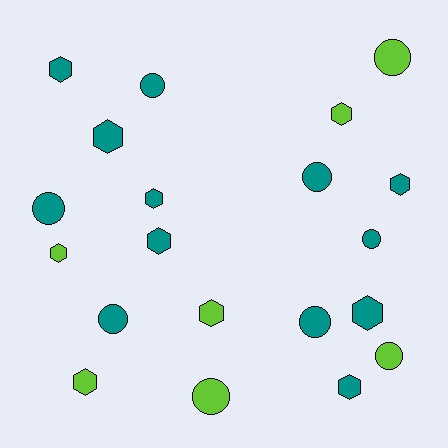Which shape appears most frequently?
Hexagon, with 11 objects.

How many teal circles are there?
There are 6 teal circles.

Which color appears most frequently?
Teal, with 13 objects.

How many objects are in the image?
There are 20 objects.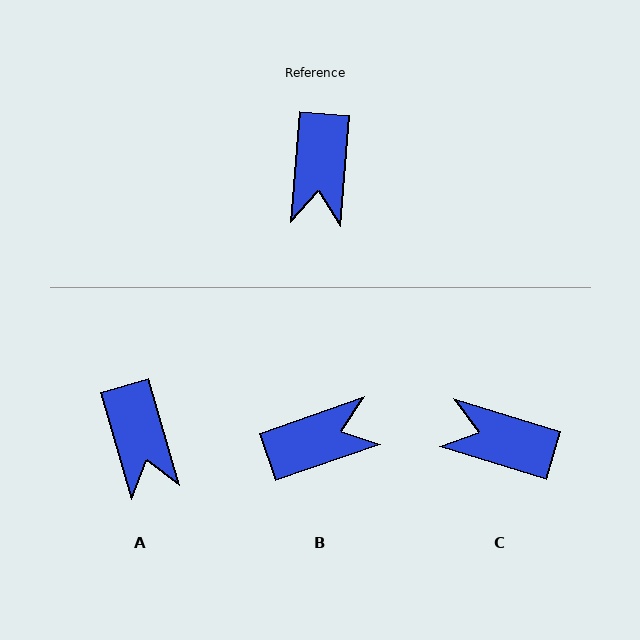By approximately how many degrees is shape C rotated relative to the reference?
Approximately 102 degrees clockwise.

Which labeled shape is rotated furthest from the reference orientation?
B, about 114 degrees away.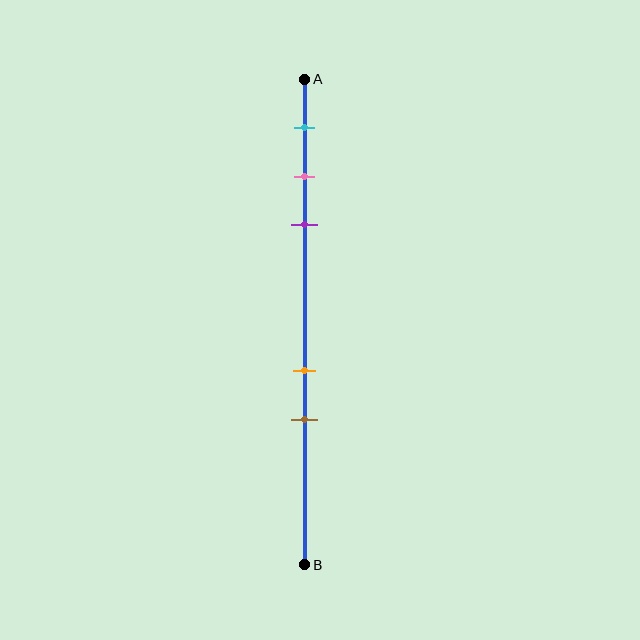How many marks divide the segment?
There are 5 marks dividing the segment.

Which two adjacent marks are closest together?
The pink and purple marks are the closest adjacent pair.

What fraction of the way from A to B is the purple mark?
The purple mark is approximately 30% (0.3) of the way from A to B.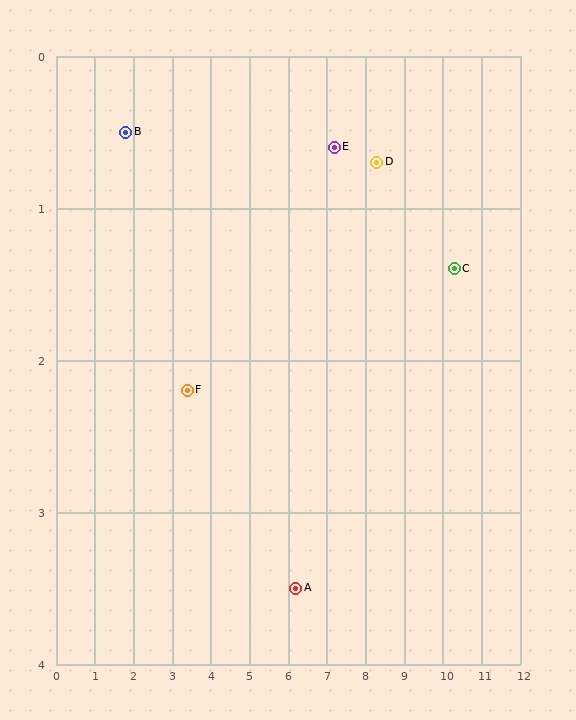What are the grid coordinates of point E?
Point E is at approximately (7.2, 0.6).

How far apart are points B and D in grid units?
Points B and D are about 6.5 grid units apart.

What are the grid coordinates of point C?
Point C is at approximately (10.3, 1.4).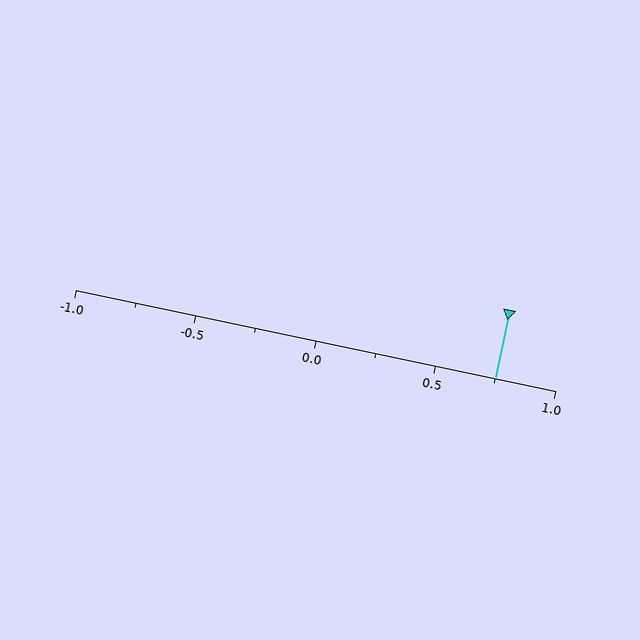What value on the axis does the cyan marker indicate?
The marker indicates approximately 0.75.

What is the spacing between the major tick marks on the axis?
The major ticks are spaced 0.5 apart.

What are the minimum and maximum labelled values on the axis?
The axis runs from -1.0 to 1.0.